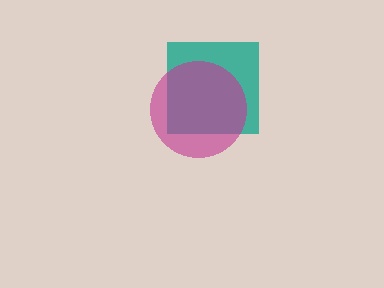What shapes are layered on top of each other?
The layered shapes are: a teal square, a magenta circle.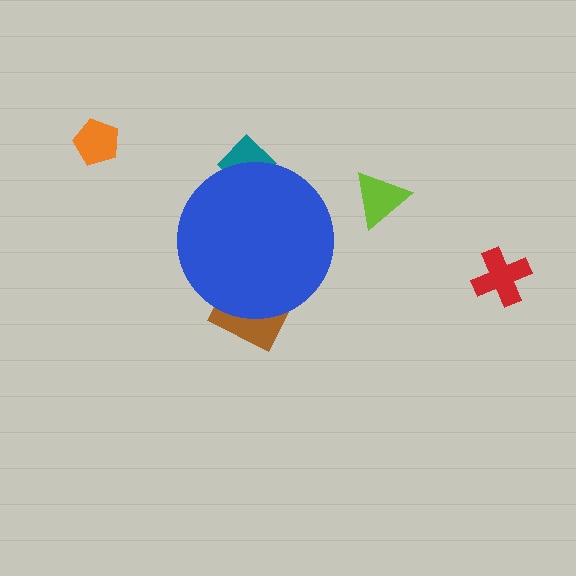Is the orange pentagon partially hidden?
No, the orange pentagon is fully visible.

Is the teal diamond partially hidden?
Yes, the teal diamond is partially hidden behind the blue circle.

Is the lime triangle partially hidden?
No, the lime triangle is fully visible.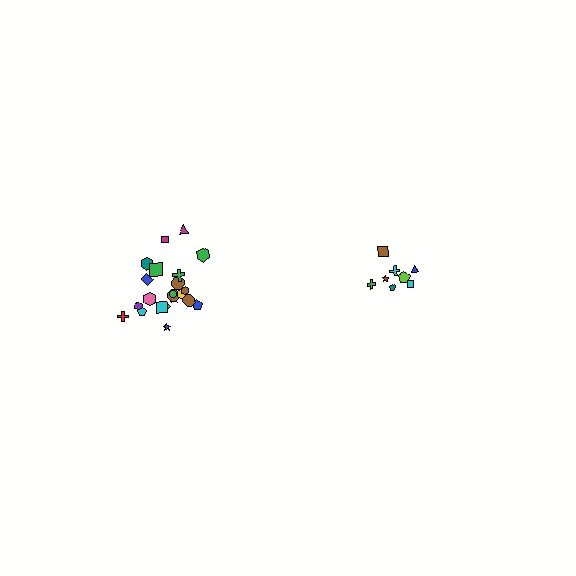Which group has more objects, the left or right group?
The left group.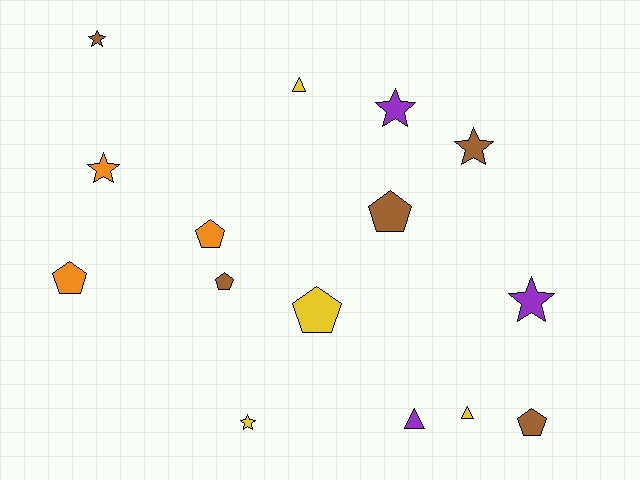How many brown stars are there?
There are 2 brown stars.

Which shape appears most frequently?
Star, with 6 objects.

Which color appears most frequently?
Brown, with 5 objects.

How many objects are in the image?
There are 15 objects.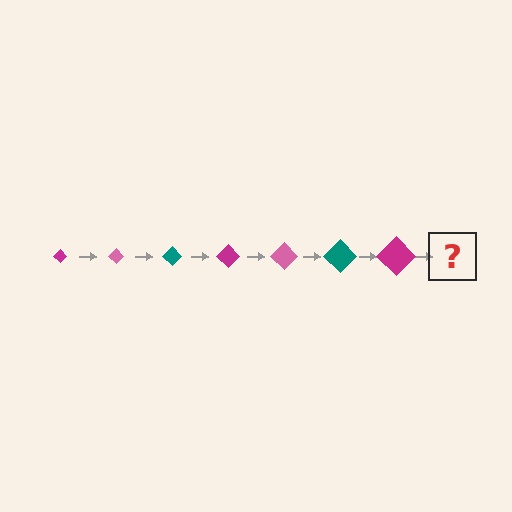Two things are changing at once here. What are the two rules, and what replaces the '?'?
The two rules are that the diamond grows larger each step and the color cycles through magenta, pink, and teal. The '?' should be a pink diamond, larger than the previous one.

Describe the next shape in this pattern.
It should be a pink diamond, larger than the previous one.